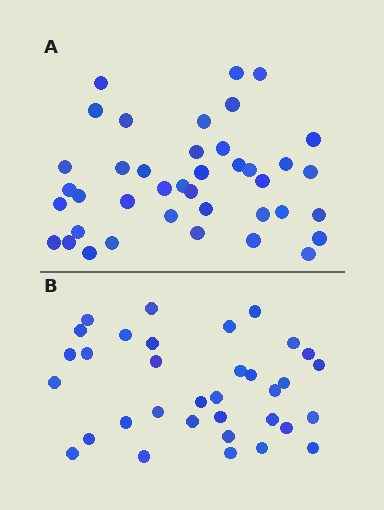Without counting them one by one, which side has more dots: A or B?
Region A (the top region) has more dots.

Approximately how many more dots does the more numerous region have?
Region A has about 6 more dots than region B.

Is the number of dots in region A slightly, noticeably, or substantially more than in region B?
Region A has only slightly more — the two regions are fairly close. The ratio is roughly 1.2 to 1.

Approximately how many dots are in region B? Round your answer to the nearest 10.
About 30 dots. (The exact count is 34, which rounds to 30.)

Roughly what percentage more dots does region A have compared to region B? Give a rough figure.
About 20% more.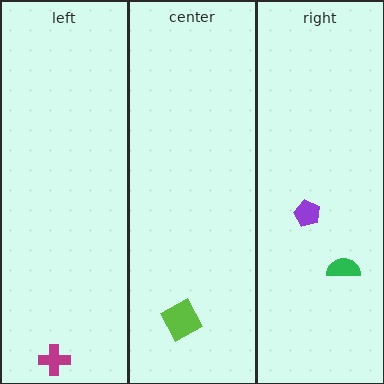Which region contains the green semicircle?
The right region.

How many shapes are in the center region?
1.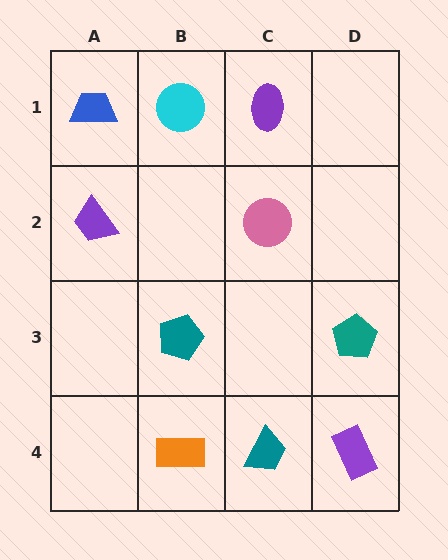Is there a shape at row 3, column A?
No, that cell is empty.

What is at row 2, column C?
A pink circle.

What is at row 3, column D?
A teal pentagon.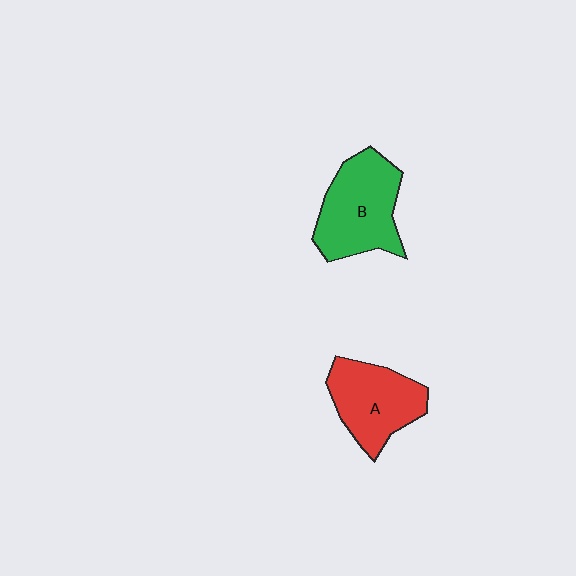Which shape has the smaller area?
Shape A (red).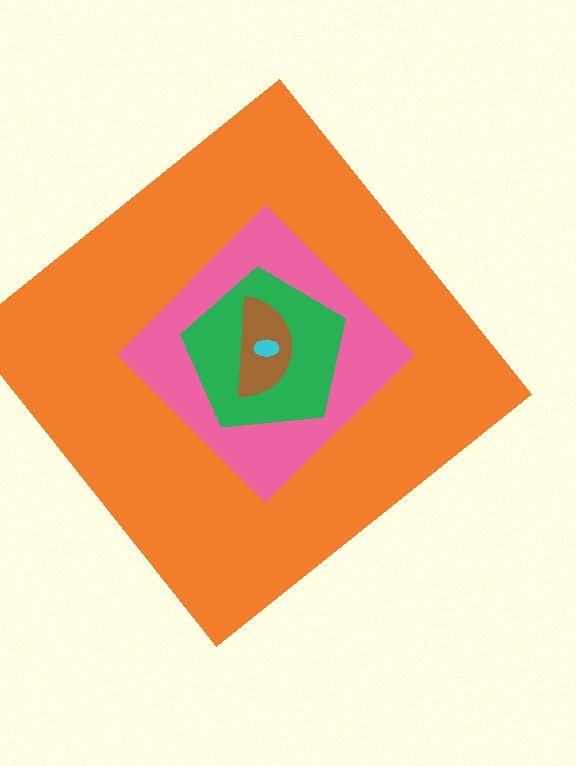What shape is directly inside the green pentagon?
The brown semicircle.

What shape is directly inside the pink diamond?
The green pentagon.